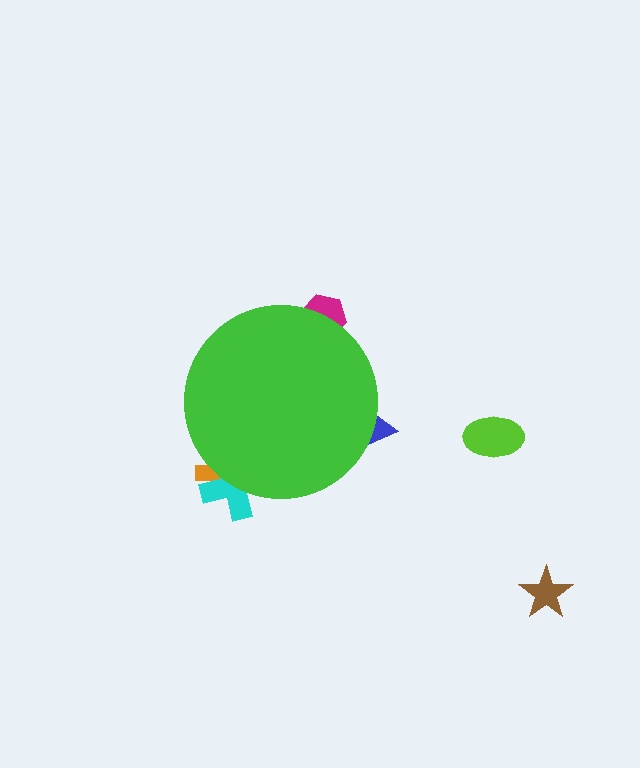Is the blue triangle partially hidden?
Yes, the blue triangle is partially hidden behind the green circle.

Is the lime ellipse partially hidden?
No, the lime ellipse is fully visible.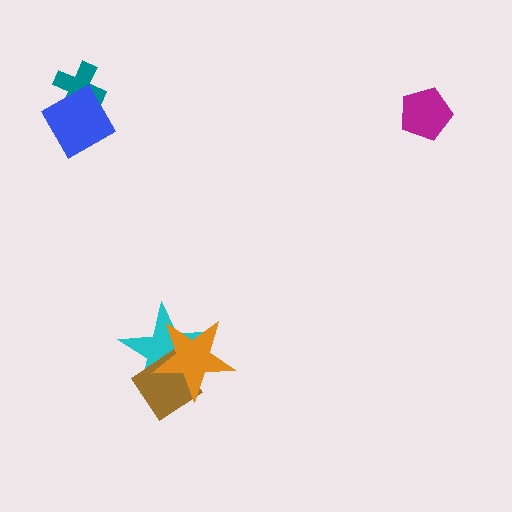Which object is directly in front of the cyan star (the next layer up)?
The brown diamond is directly in front of the cyan star.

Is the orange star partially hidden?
No, no other shape covers it.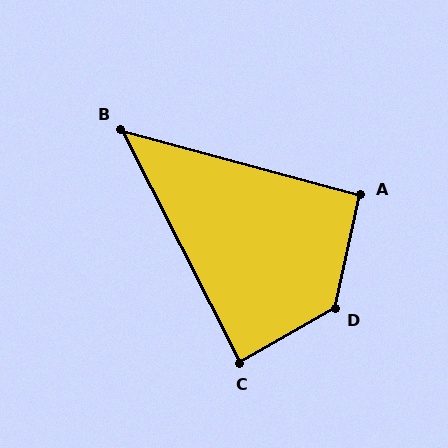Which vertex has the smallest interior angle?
B, at approximately 48 degrees.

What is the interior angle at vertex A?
Approximately 93 degrees (approximately right).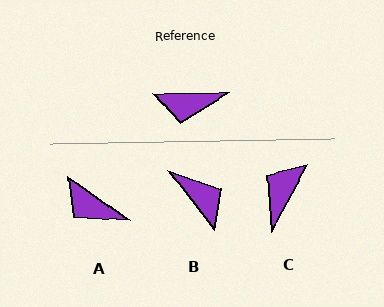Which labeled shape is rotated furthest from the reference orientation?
B, about 128 degrees away.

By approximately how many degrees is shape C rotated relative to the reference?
Approximately 118 degrees clockwise.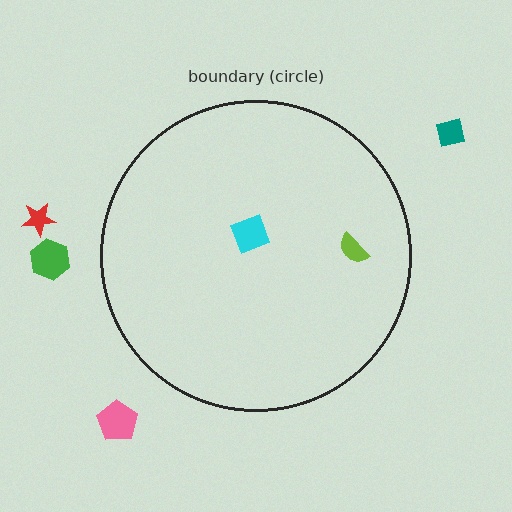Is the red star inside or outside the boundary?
Outside.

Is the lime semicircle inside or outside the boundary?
Inside.